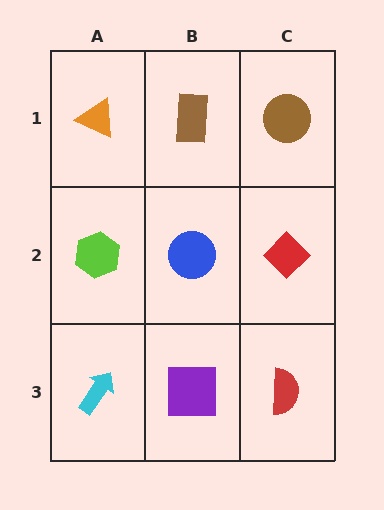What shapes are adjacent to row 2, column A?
An orange triangle (row 1, column A), a cyan arrow (row 3, column A), a blue circle (row 2, column B).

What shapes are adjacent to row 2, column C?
A brown circle (row 1, column C), a red semicircle (row 3, column C), a blue circle (row 2, column B).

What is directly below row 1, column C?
A red diamond.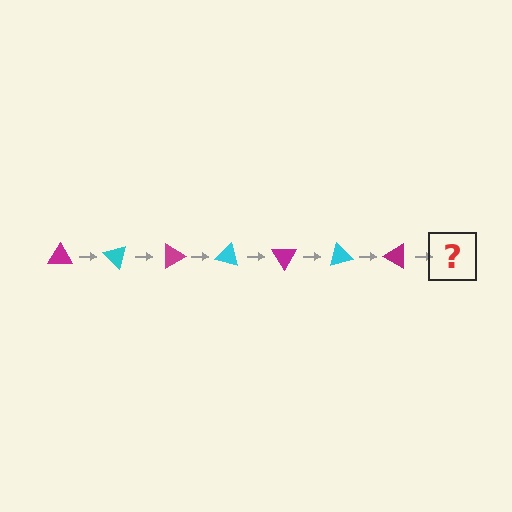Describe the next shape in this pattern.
It should be a cyan triangle, rotated 315 degrees from the start.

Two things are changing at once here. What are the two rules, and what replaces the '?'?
The two rules are that it rotates 45 degrees each step and the color cycles through magenta and cyan. The '?' should be a cyan triangle, rotated 315 degrees from the start.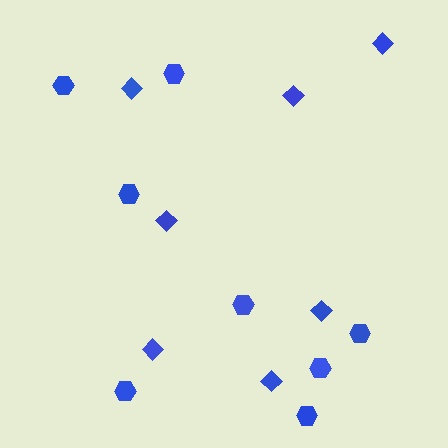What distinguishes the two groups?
There are 2 groups: one group of diamonds (7) and one group of hexagons (8).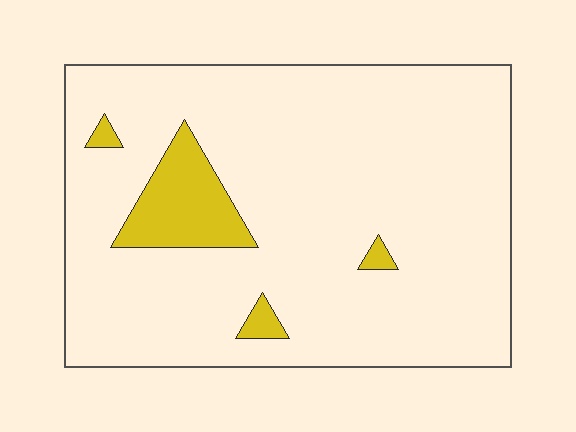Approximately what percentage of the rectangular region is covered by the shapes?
Approximately 10%.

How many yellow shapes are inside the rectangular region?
4.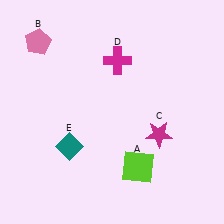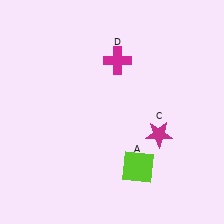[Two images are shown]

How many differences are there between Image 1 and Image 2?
There are 2 differences between the two images.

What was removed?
The teal diamond (E), the pink pentagon (B) were removed in Image 2.